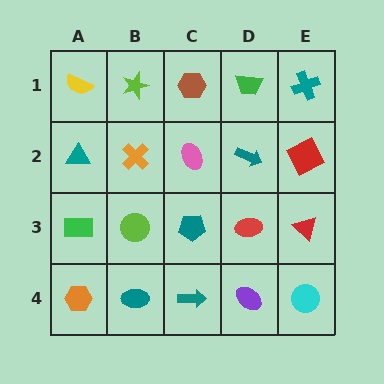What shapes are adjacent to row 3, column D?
A teal arrow (row 2, column D), a purple ellipse (row 4, column D), a teal pentagon (row 3, column C), a red triangle (row 3, column E).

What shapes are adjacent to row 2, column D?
A green trapezoid (row 1, column D), a red ellipse (row 3, column D), a pink ellipse (row 2, column C), a red square (row 2, column E).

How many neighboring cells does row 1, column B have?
3.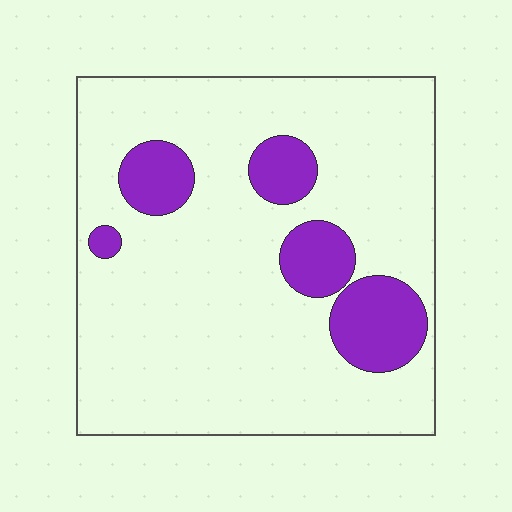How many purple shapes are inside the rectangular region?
5.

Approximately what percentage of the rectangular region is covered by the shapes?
Approximately 15%.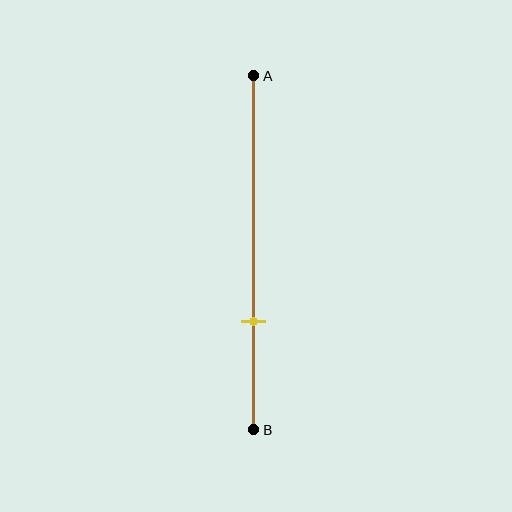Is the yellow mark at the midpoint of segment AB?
No, the mark is at about 70% from A, not at the 50% midpoint.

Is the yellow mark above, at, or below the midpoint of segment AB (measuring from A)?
The yellow mark is below the midpoint of segment AB.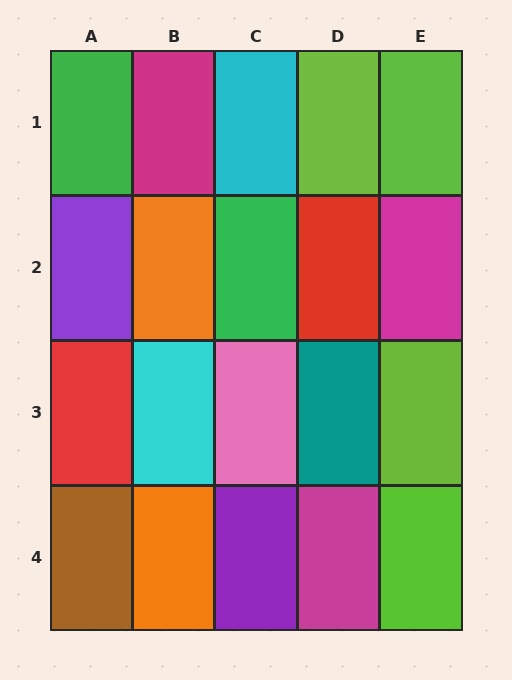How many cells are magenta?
3 cells are magenta.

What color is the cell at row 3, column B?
Cyan.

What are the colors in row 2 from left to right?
Purple, orange, green, red, magenta.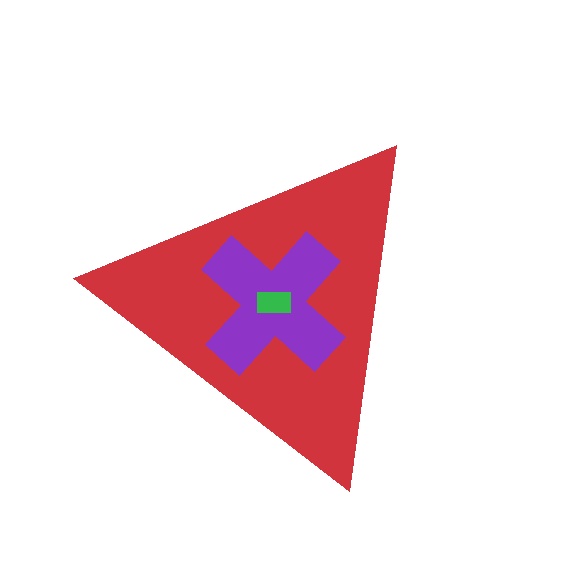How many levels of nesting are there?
3.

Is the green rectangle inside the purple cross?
Yes.